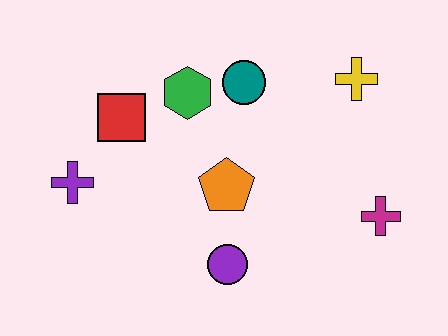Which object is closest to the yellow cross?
The teal circle is closest to the yellow cross.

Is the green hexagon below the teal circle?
Yes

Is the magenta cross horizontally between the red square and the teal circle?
No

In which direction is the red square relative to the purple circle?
The red square is above the purple circle.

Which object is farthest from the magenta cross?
The purple cross is farthest from the magenta cross.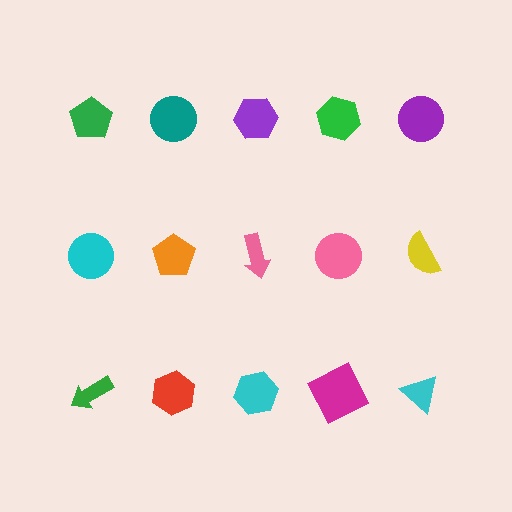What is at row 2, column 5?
A yellow semicircle.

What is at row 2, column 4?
A pink circle.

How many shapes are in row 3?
5 shapes.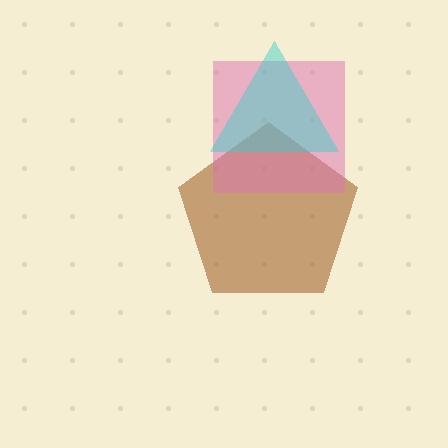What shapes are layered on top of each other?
The layered shapes are: a brown pentagon, a pink square, a cyan triangle.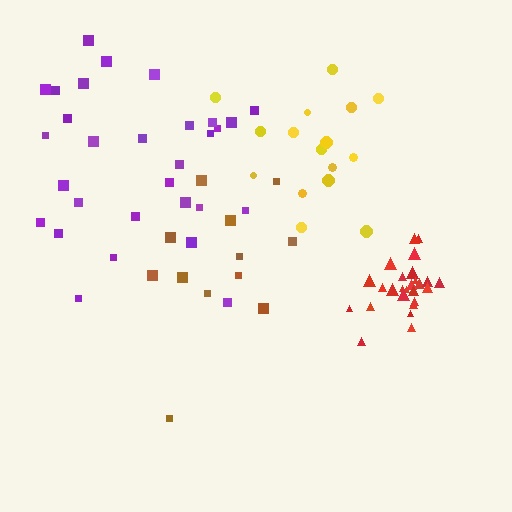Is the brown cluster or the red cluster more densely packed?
Red.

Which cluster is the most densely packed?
Red.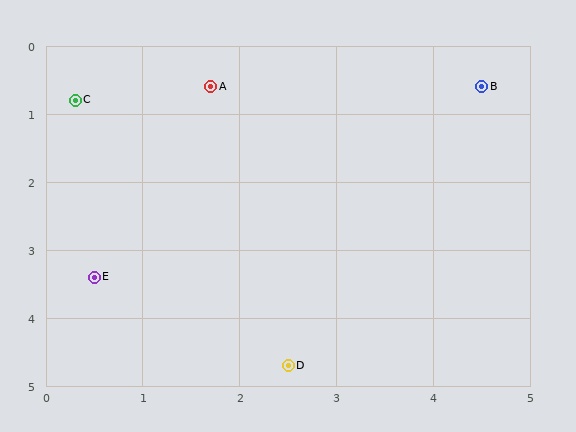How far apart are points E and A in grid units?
Points E and A are about 3.0 grid units apart.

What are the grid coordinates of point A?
Point A is at approximately (1.7, 0.6).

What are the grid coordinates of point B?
Point B is at approximately (4.5, 0.6).